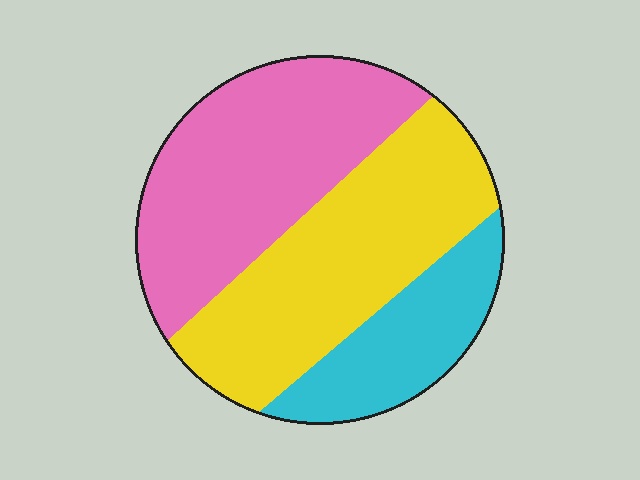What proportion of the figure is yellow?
Yellow takes up between a quarter and a half of the figure.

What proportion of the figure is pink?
Pink takes up about two fifths (2/5) of the figure.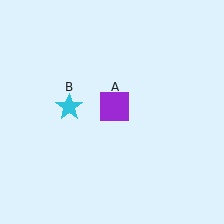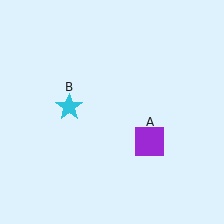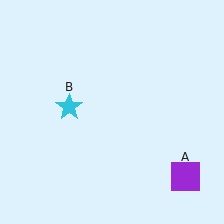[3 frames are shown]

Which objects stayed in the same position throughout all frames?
Cyan star (object B) remained stationary.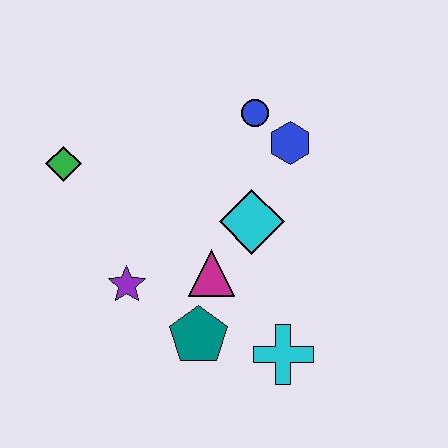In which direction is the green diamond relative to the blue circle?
The green diamond is to the left of the blue circle.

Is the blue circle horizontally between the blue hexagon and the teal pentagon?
Yes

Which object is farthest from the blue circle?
The cyan cross is farthest from the blue circle.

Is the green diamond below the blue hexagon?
Yes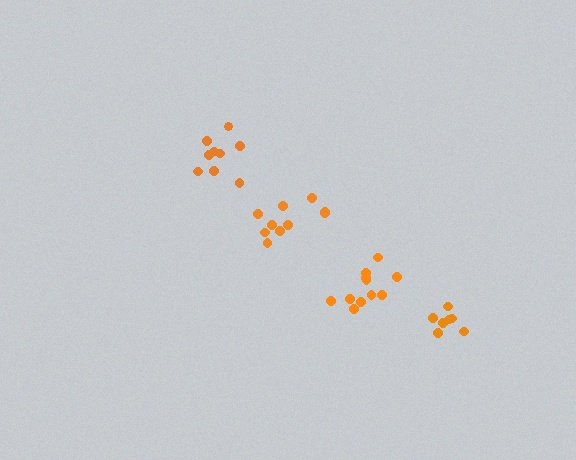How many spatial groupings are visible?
There are 4 spatial groupings.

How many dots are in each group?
Group 1: 9 dots, Group 2: 10 dots, Group 3: 11 dots, Group 4: 7 dots (37 total).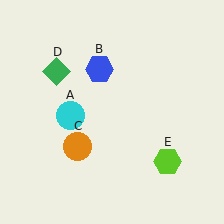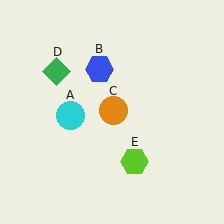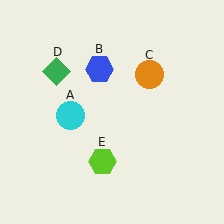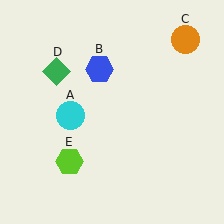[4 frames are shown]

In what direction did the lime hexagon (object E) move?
The lime hexagon (object E) moved left.